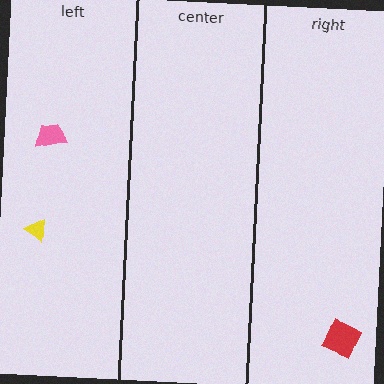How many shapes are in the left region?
2.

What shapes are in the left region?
The yellow triangle, the pink trapezoid.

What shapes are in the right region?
The red diamond.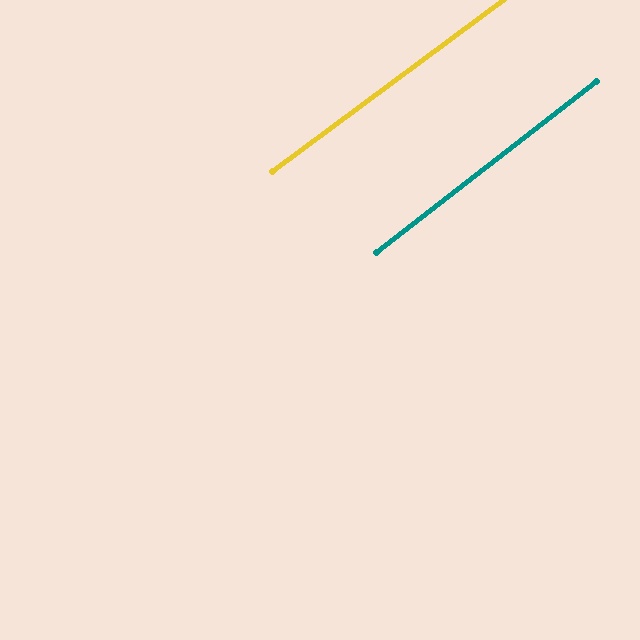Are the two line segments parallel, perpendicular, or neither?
Parallel — their directions differ by only 1.3°.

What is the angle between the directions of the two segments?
Approximately 1 degree.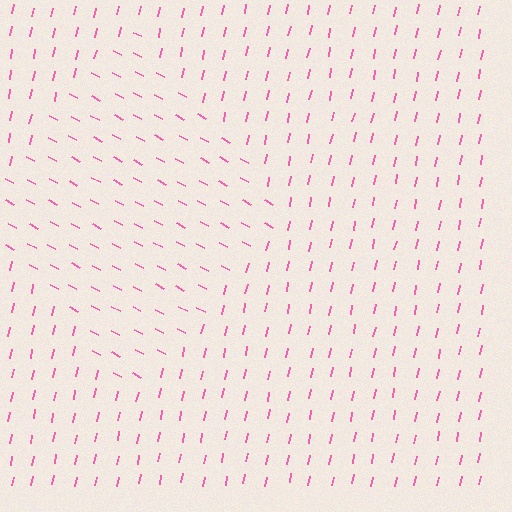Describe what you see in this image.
The image is filled with small pink line segments. A diamond region in the image has lines oriented differently from the surrounding lines, creating a visible texture boundary.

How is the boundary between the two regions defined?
The boundary is defined purely by a change in line orientation (approximately 74 degrees difference). All lines are the same color and thickness.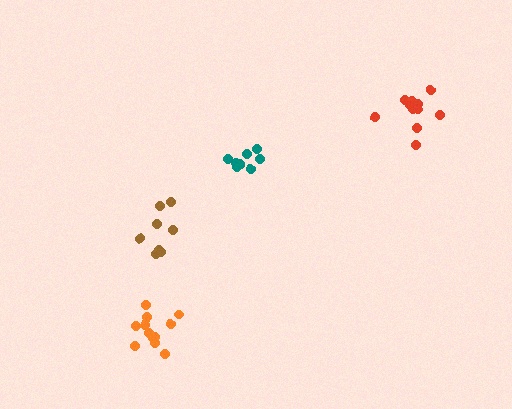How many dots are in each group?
Group 1: 8 dots, Group 2: 8 dots, Group 3: 11 dots, Group 4: 12 dots (39 total).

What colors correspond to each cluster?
The clusters are colored: teal, brown, red, orange.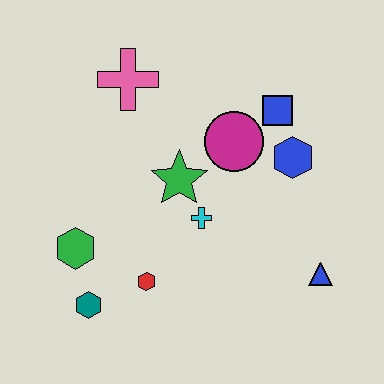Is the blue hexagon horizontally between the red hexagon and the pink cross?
No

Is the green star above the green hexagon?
Yes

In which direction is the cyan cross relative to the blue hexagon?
The cyan cross is to the left of the blue hexagon.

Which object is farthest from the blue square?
The teal hexagon is farthest from the blue square.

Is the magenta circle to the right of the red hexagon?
Yes